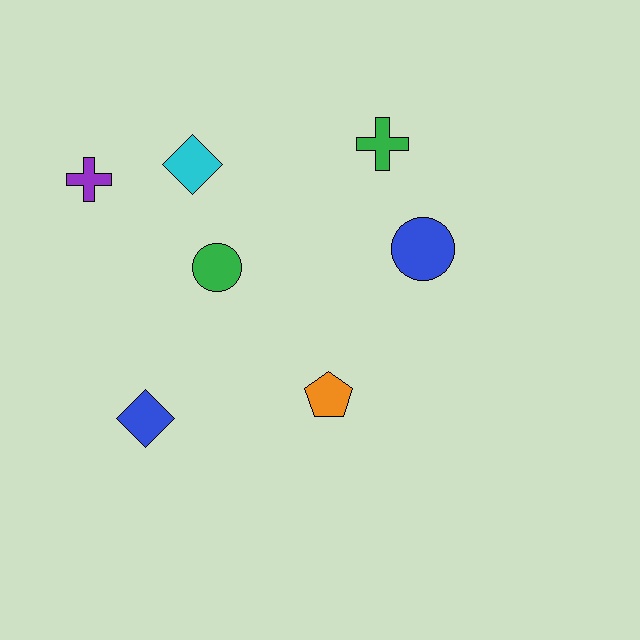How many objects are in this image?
There are 7 objects.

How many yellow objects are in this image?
There are no yellow objects.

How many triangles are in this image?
There are no triangles.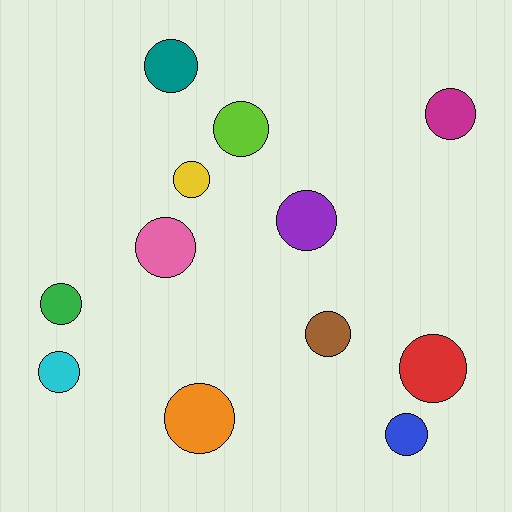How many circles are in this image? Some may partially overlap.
There are 12 circles.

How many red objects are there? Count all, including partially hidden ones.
There is 1 red object.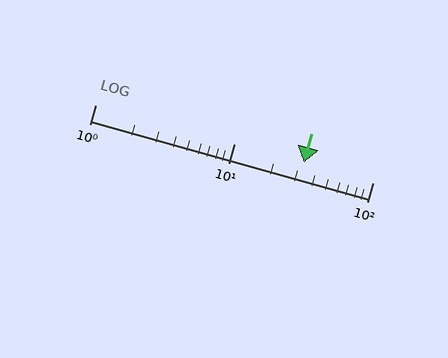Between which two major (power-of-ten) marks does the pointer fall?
The pointer is between 10 and 100.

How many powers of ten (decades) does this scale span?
The scale spans 2 decades, from 1 to 100.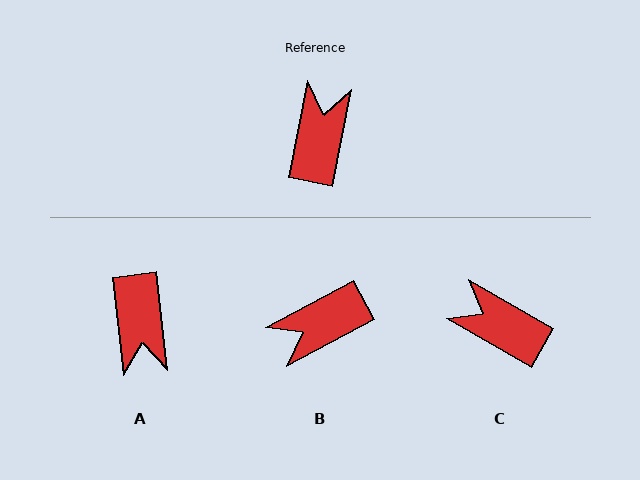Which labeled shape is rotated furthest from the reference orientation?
A, about 162 degrees away.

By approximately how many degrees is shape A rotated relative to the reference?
Approximately 162 degrees clockwise.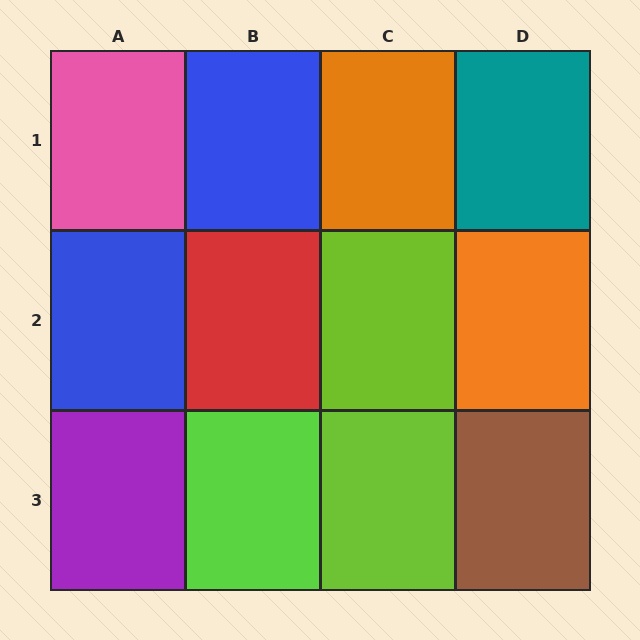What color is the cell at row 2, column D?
Orange.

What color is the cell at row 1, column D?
Teal.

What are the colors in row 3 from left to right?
Purple, lime, lime, brown.